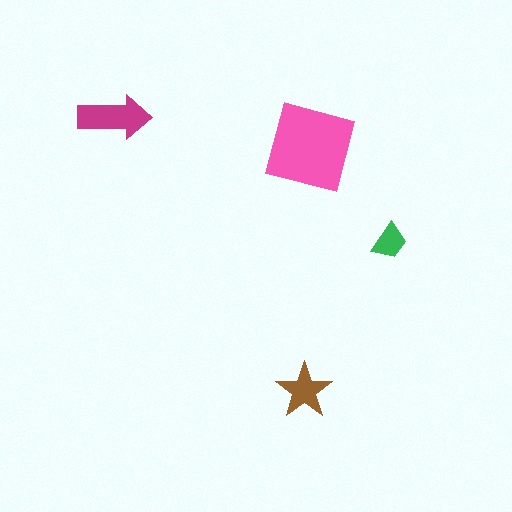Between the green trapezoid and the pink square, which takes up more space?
The pink square.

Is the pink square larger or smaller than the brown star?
Larger.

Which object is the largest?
The pink square.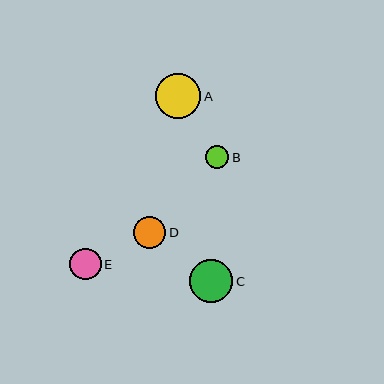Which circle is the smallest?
Circle B is the smallest with a size of approximately 24 pixels.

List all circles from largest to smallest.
From largest to smallest: A, C, D, E, B.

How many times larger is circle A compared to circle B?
Circle A is approximately 1.9 times the size of circle B.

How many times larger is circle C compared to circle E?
Circle C is approximately 1.4 times the size of circle E.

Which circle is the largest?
Circle A is the largest with a size of approximately 45 pixels.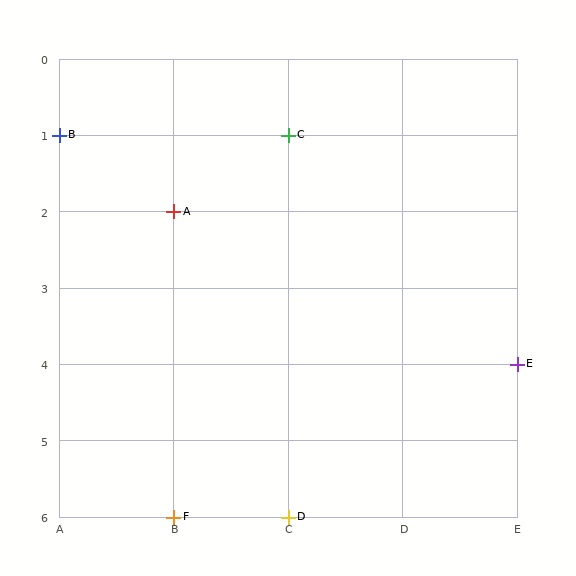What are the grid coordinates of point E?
Point E is at grid coordinates (E, 4).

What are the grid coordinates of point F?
Point F is at grid coordinates (B, 6).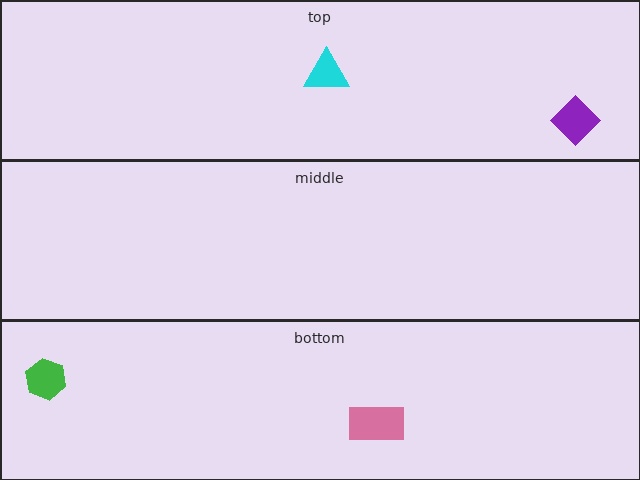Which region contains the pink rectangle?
The bottom region.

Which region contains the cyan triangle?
The top region.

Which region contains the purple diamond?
The top region.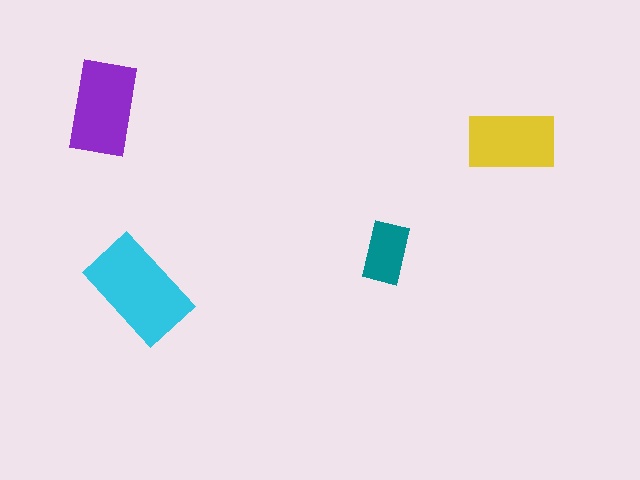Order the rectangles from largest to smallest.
the cyan one, the purple one, the yellow one, the teal one.